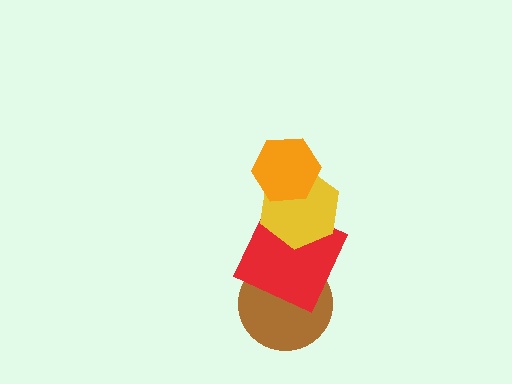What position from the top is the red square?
The red square is 3rd from the top.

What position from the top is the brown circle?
The brown circle is 4th from the top.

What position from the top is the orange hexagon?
The orange hexagon is 1st from the top.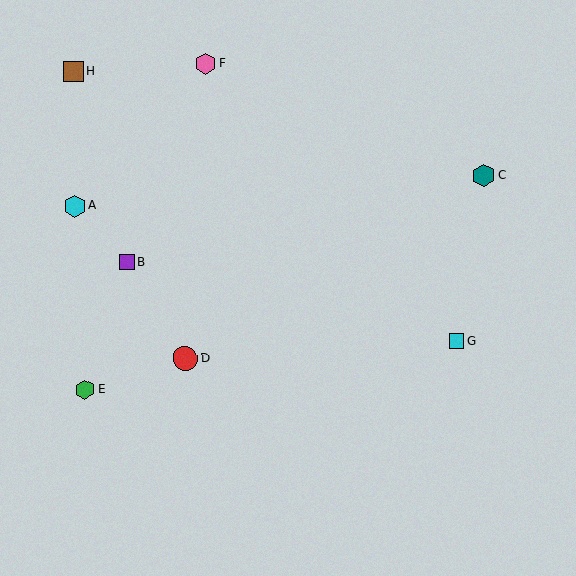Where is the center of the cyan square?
The center of the cyan square is at (457, 340).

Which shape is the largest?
The red circle (labeled D) is the largest.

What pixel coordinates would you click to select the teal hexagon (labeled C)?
Click at (484, 175) to select the teal hexagon C.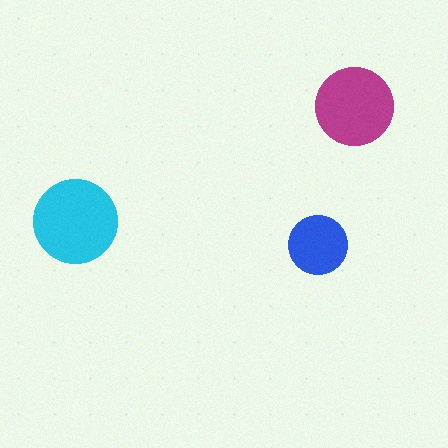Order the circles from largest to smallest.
the cyan one, the magenta one, the blue one.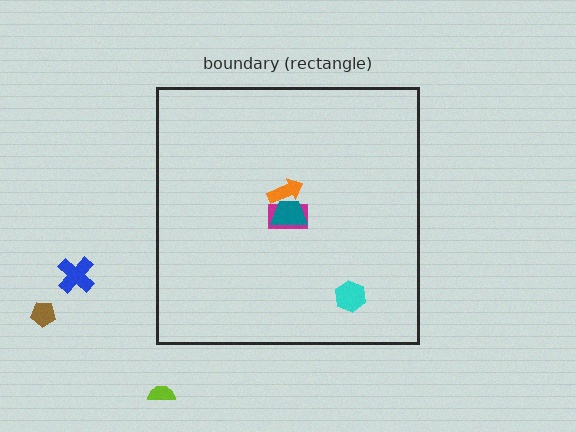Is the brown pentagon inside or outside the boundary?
Outside.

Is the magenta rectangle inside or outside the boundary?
Inside.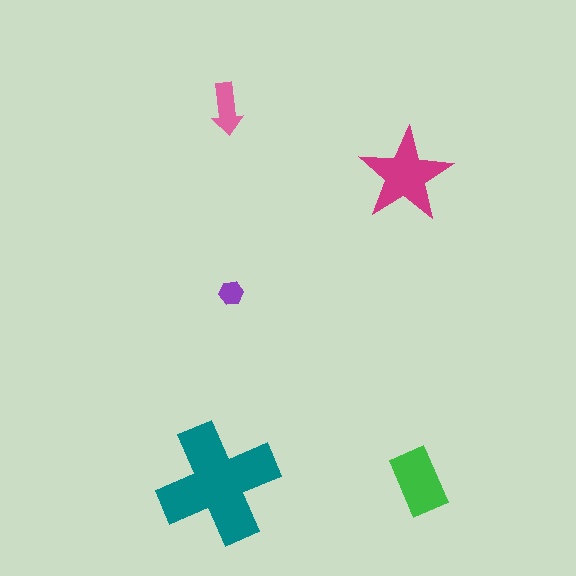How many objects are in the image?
There are 5 objects in the image.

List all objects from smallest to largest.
The purple hexagon, the pink arrow, the green rectangle, the magenta star, the teal cross.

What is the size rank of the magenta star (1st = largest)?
2nd.